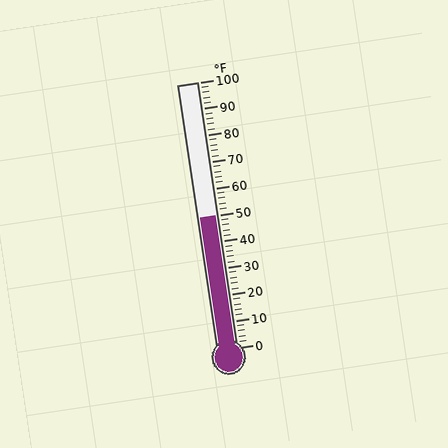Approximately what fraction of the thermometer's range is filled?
The thermometer is filled to approximately 50% of its range.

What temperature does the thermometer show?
The thermometer shows approximately 50°F.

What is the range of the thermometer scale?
The thermometer scale ranges from 0°F to 100°F.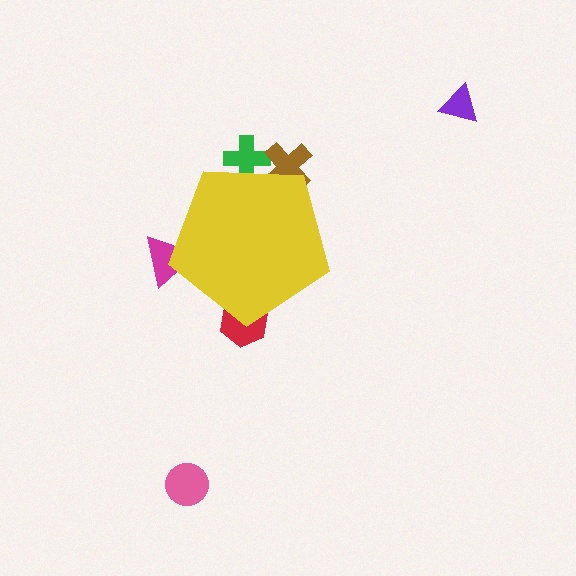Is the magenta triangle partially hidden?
Yes, the magenta triangle is partially hidden behind the yellow pentagon.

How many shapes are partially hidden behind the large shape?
4 shapes are partially hidden.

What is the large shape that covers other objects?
A yellow pentagon.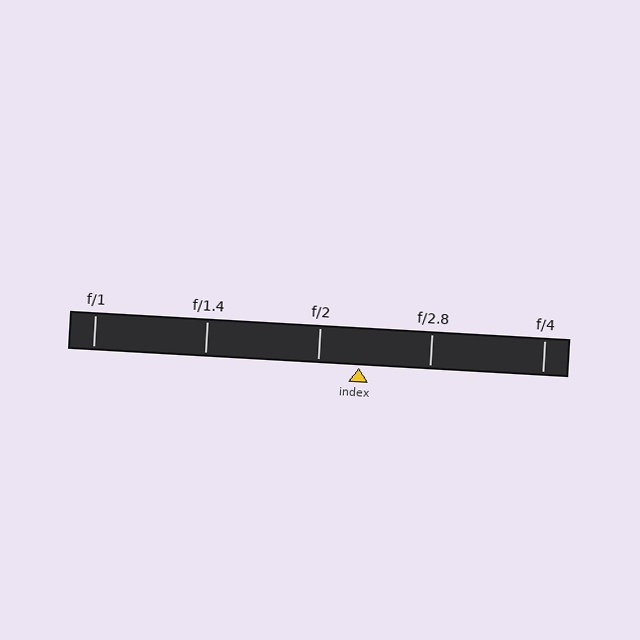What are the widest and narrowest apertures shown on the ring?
The widest aperture shown is f/1 and the narrowest is f/4.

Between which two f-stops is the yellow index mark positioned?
The index mark is between f/2 and f/2.8.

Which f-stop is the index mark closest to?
The index mark is closest to f/2.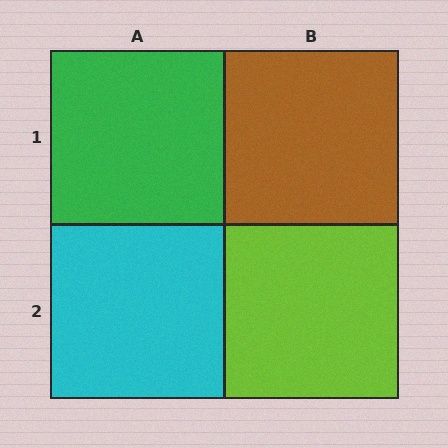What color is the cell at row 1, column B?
Brown.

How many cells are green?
1 cell is green.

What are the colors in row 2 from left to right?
Cyan, lime.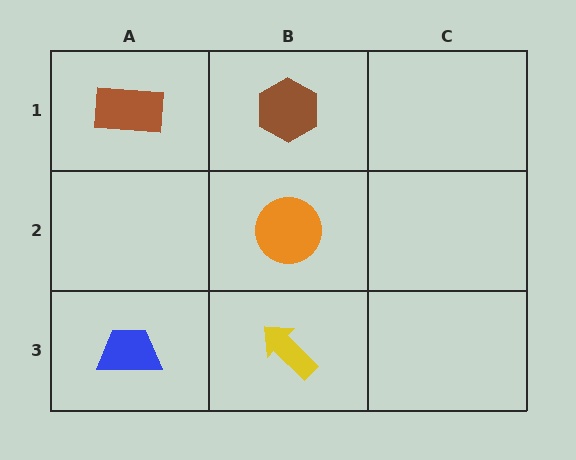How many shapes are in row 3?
2 shapes.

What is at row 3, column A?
A blue trapezoid.